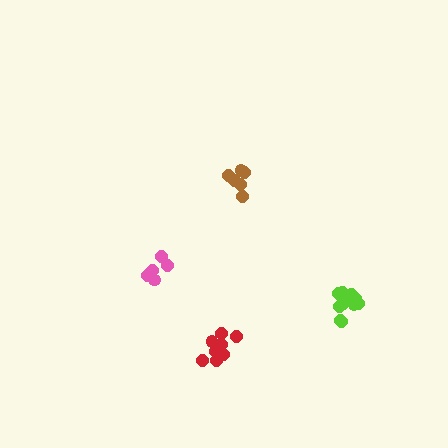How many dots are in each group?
Group 1: 6 dots, Group 2: 10 dots, Group 3: 9 dots, Group 4: 5 dots (30 total).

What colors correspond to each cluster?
The clusters are colored: brown, lime, red, pink.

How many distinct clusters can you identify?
There are 4 distinct clusters.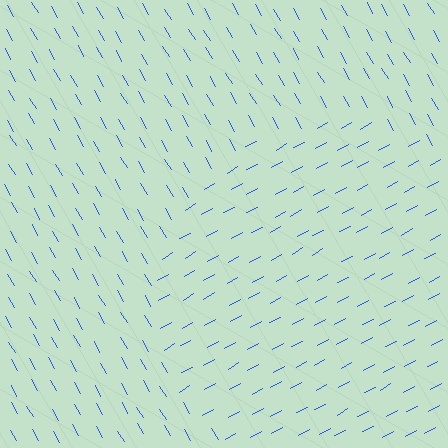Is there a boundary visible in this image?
Yes, there is a texture boundary formed by a change in line orientation.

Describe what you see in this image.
The image is filled with small blue line segments. A circle region in the image has lines oriented differently from the surrounding lines, creating a visible texture boundary.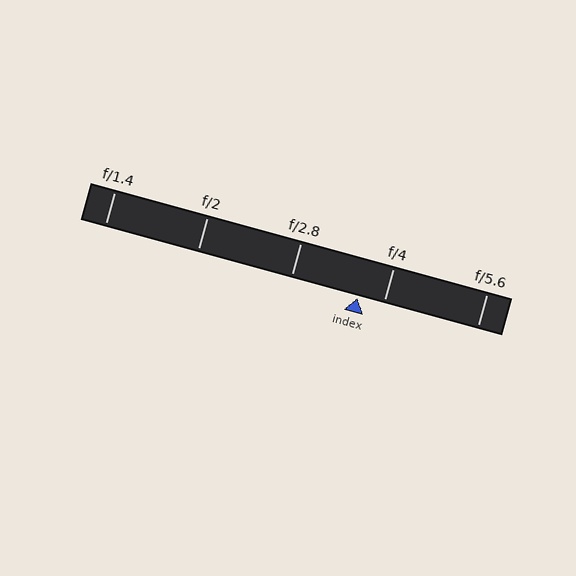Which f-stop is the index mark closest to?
The index mark is closest to f/4.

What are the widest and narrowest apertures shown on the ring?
The widest aperture shown is f/1.4 and the narrowest is f/5.6.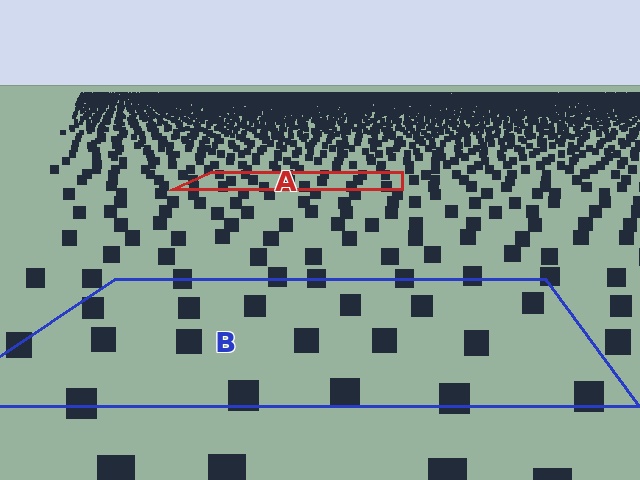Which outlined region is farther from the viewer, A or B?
Region A is farther from the viewer — the texture elements inside it appear smaller and more densely packed.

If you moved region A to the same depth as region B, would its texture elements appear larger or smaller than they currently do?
They would appear larger. At a closer depth, the same texture elements are projected at a bigger on-screen size.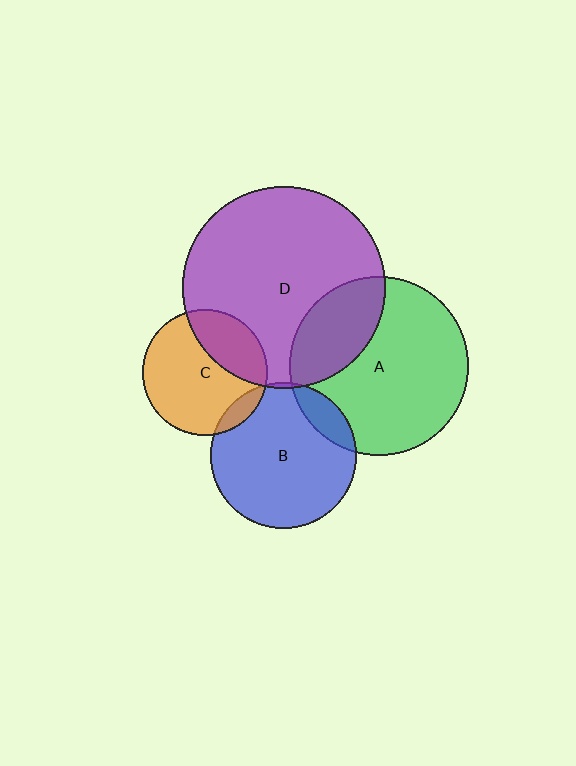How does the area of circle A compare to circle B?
Approximately 1.5 times.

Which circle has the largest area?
Circle D (purple).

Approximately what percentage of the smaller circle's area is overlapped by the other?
Approximately 25%.